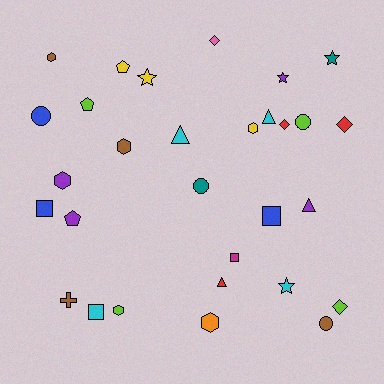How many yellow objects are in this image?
There are 3 yellow objects.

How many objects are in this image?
There are 30 objects.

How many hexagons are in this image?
There are 6 hexagons.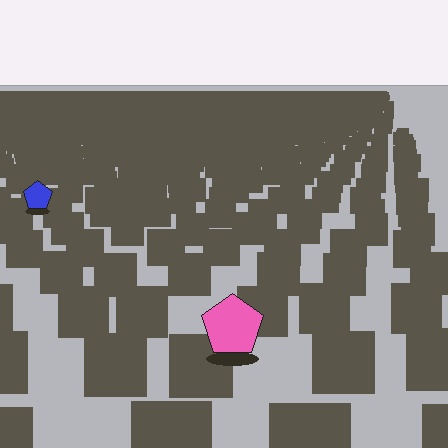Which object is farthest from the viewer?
The blue pentagon is farthest from the viewer. It appears smaller and the ground texture around it is denser.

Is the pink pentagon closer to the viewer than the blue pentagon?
Yes. The pink pentagon is closer — you can tell from the texture gradient: the ground texture is coarser near it.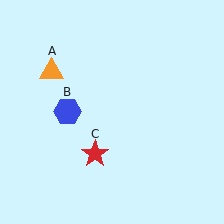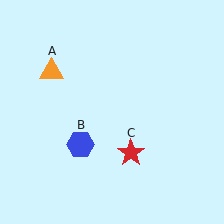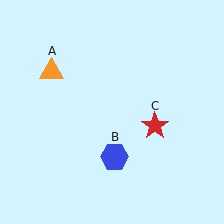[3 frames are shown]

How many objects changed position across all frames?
2 objects changed position: blue hexagon (object B), red star (object C).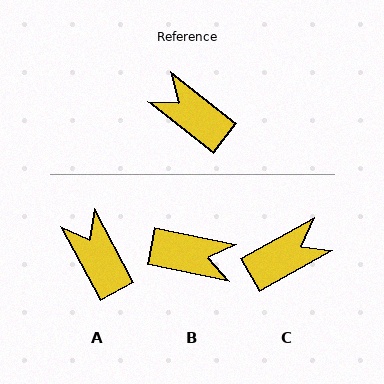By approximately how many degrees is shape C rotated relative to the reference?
Approximately 113 degrees clockwise.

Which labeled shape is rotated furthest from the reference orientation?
B, about 154 degrees away.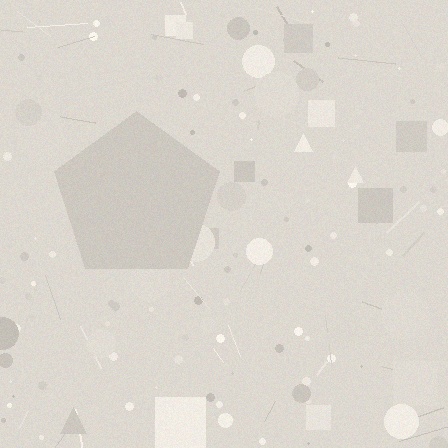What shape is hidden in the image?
A pentagon is hidden in the image.